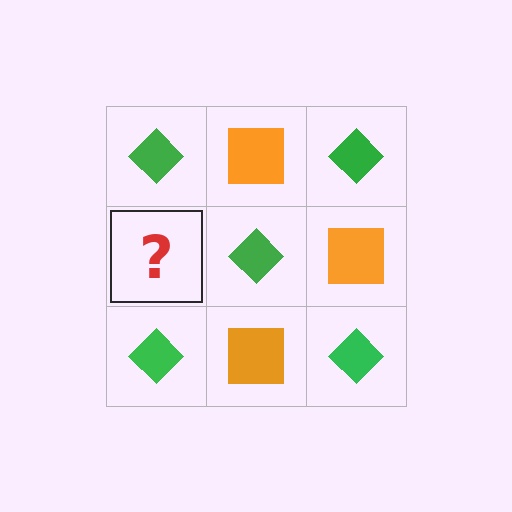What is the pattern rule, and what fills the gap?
The rule is that it alternates green diamond and orange square in a checkerboard pattern. The gap should be filled with an orange square.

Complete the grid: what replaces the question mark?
The question mark should be replaced with an orange square.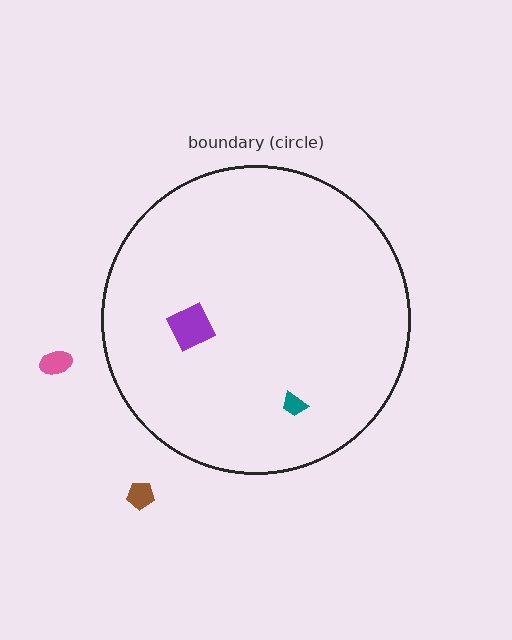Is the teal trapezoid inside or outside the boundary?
Inside.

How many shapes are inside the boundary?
2 inside, 2 outside.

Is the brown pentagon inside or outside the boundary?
Outside.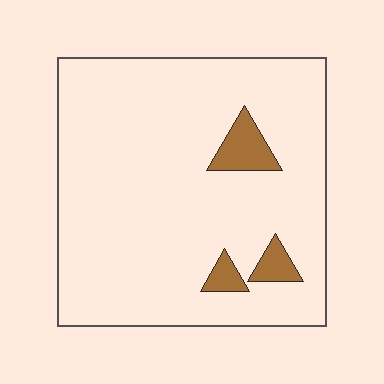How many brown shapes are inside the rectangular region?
3.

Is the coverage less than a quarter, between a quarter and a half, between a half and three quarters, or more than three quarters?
Less than a quarter.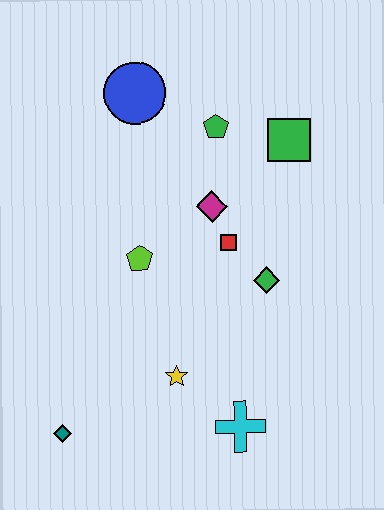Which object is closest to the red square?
The magenta diamond is closest to the red square.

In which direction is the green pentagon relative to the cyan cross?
The green pentagon is above the cyan cross.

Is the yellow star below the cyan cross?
No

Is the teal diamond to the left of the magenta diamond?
Yes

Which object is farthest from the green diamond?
The teal diamond is farthest from the green diamond.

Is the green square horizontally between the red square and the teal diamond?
No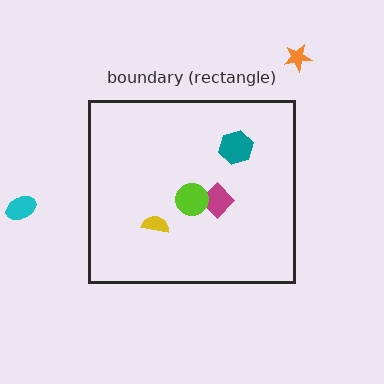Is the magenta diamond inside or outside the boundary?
Inside.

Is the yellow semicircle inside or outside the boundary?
Inside.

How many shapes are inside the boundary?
4 inside, 2 outside.